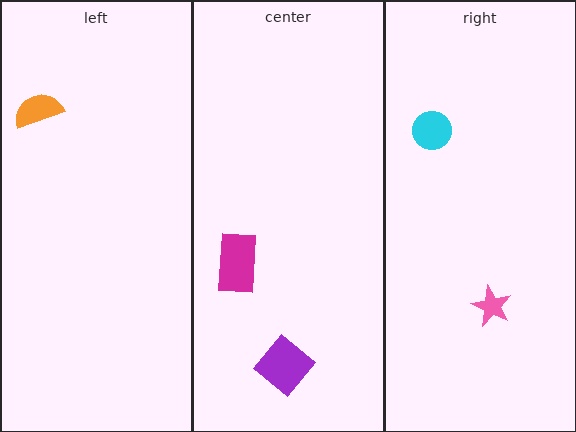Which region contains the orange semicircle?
The left region.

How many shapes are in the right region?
2.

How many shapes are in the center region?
2.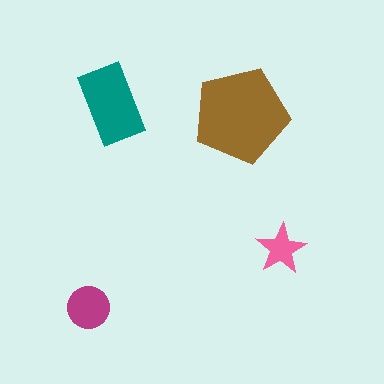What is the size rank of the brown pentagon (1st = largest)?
1st.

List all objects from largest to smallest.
The brown pentagon, the teal rectangle, the magenta circle, the pink star.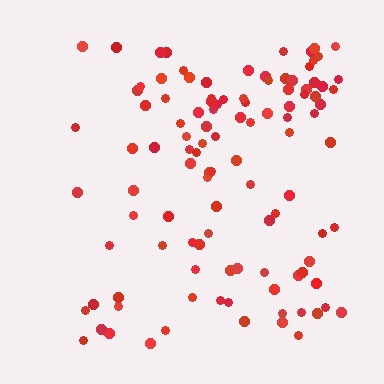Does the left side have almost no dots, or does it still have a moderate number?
Still a moderate number, just noticeably fewer than the right.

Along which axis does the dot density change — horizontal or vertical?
Horizontal.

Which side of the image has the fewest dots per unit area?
The left.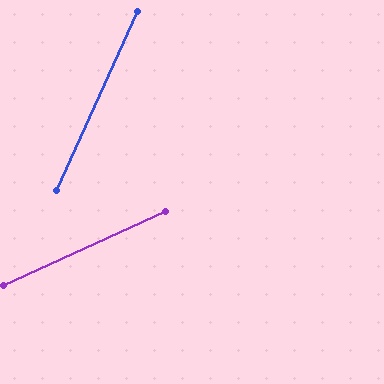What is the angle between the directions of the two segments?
Approximately 41 degrees.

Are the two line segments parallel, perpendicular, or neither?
Neither parallel nor perpendicular — they differ by about 41°.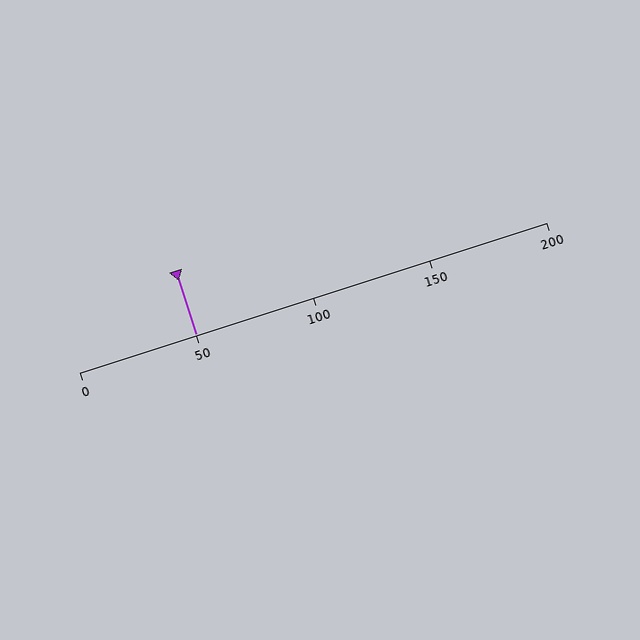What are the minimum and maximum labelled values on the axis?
The axis runs from 0 to 200.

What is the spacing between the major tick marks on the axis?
The major ticks are spaced 50 apart.